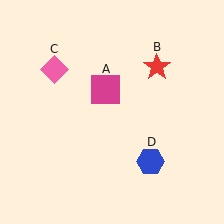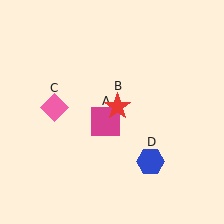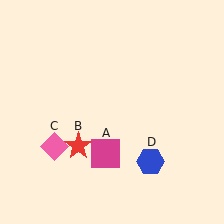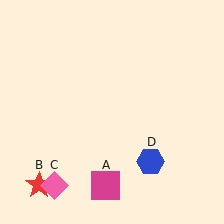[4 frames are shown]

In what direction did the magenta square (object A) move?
The magenta square (object A) moved down.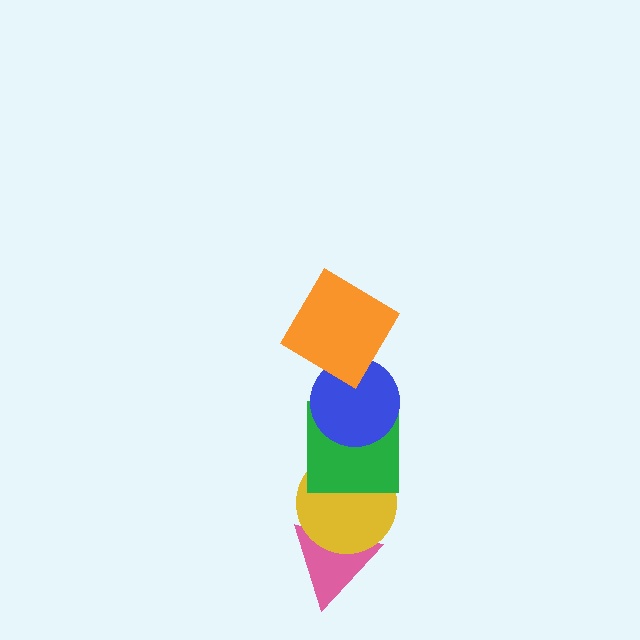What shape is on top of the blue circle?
The orange diamond is on top of the blue circle.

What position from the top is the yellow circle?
The yellow circle is 4th from the top.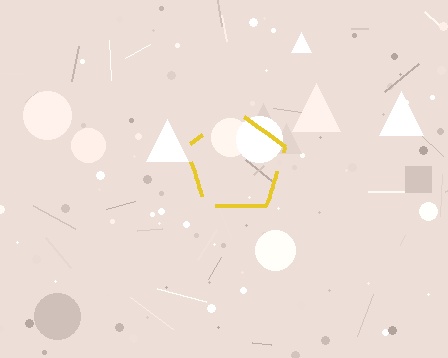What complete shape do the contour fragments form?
The contour fragments form a pentagon.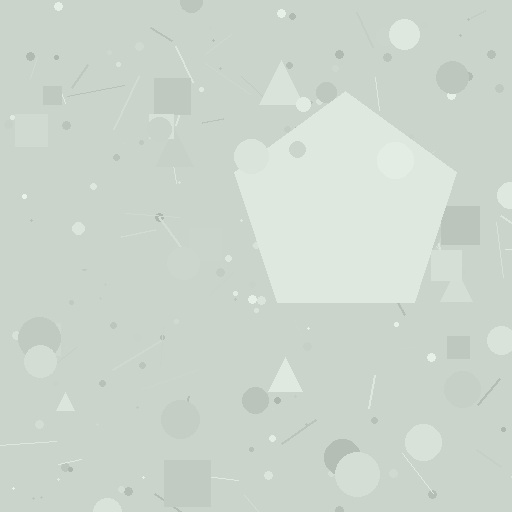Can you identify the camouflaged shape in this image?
The camouflaged shape is a pentagon.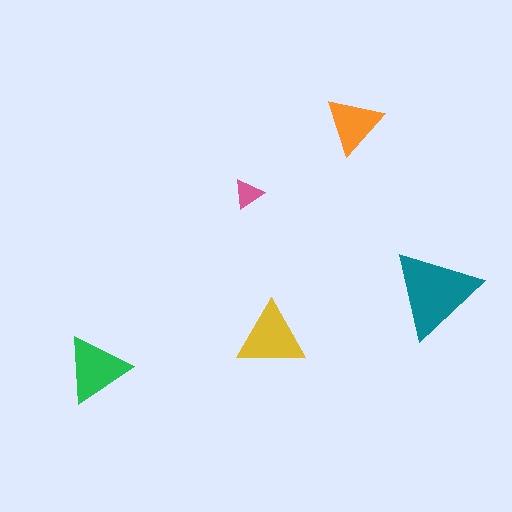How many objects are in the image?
There are 5 objects in the image.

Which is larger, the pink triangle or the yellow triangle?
The yellow one.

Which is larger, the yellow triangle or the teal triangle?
The teal one.